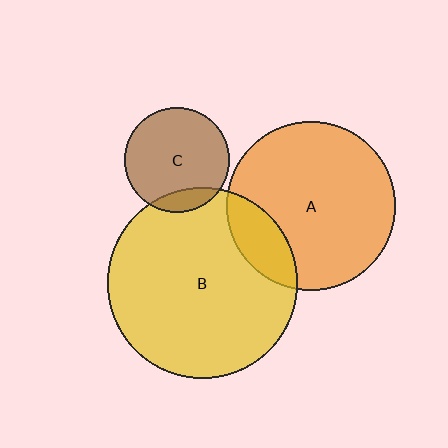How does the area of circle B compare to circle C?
Approximately 3.3 times.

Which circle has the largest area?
Circle B (yellow).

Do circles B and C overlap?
Yes.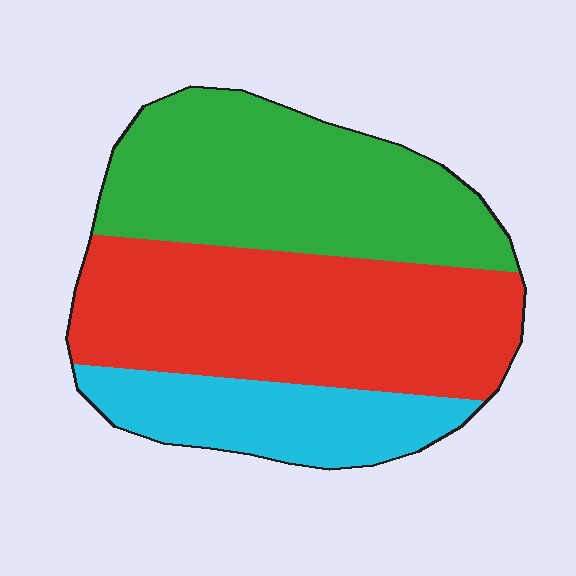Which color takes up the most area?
Red, at roughly 45%.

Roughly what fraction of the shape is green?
Green takes up about three eighths (3/8) of the shape.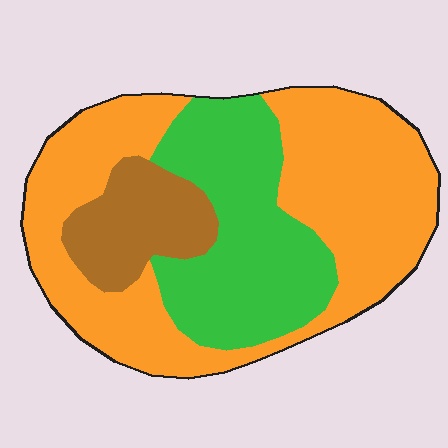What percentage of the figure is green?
Green takes up between a sixth and a third of the figure.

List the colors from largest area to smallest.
From largest to smallest: orange, green, brown.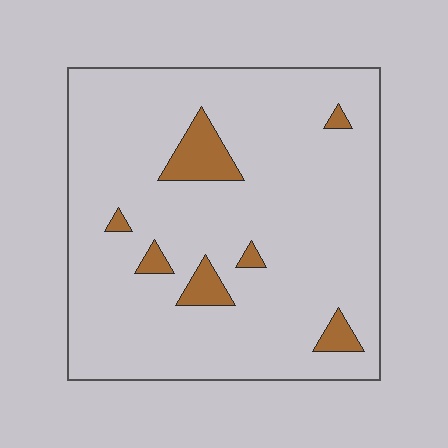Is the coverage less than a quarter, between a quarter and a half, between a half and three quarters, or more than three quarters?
Less than a quarter.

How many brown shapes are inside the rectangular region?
7.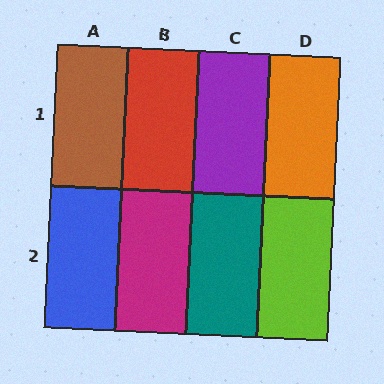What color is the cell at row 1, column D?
Orange.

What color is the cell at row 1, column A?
Brown.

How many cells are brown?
1 cell is brown.